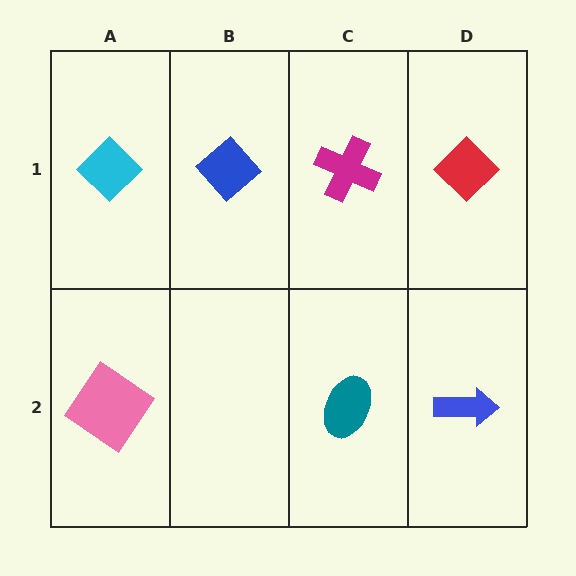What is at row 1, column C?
A magenta cross.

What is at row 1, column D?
A red diamond.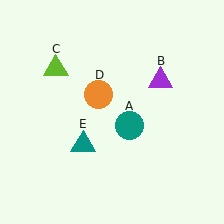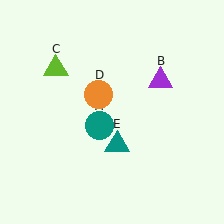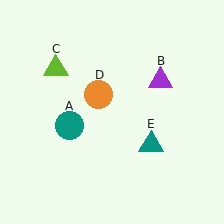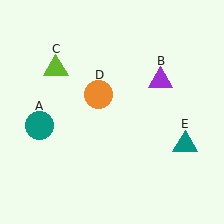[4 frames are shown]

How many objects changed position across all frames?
2 objects changed position: teal circle (object A), teal triangle (object E).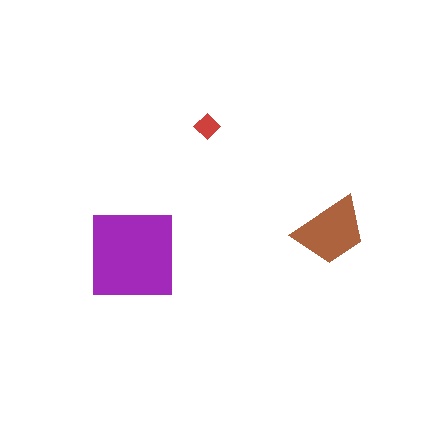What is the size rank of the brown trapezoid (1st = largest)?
2nd.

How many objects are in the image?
There are 3 objects in the image.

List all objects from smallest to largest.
The red diamond, the brown trapezoid, the purple square.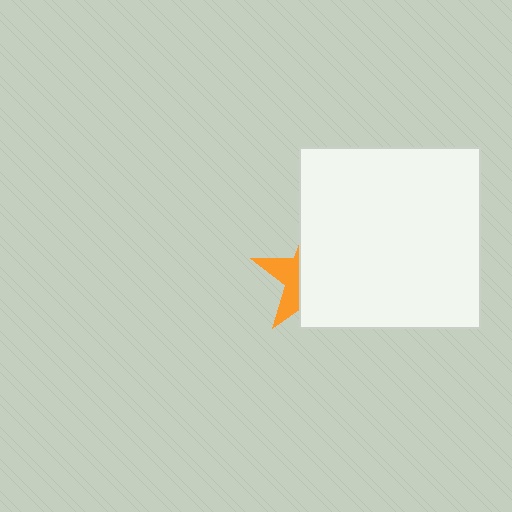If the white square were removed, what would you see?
You would see the complete orange star.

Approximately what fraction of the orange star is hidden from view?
Roughly 66% of the orange star is hidden behind the white square.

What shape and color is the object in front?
The object in front is a white square.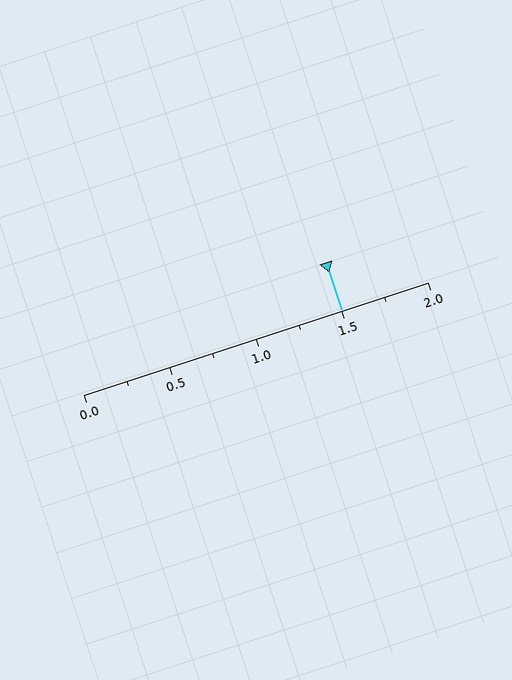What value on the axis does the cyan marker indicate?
The marker indicates approximately 1.5.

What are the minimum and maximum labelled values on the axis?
The axis runs from 0.0 to 2.0.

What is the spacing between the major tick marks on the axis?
The major ticks are spaced 0.5 apart.